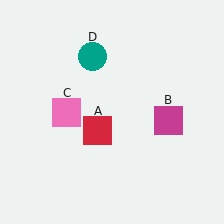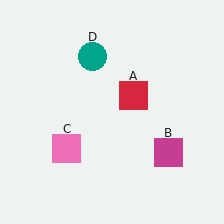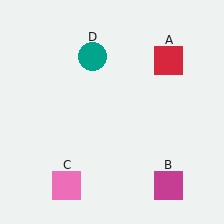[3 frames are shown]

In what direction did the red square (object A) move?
The red square (object A) moved up and to the right.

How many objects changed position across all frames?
3 objects changed position: red square (object A), magenta square (object B), pink square (object C).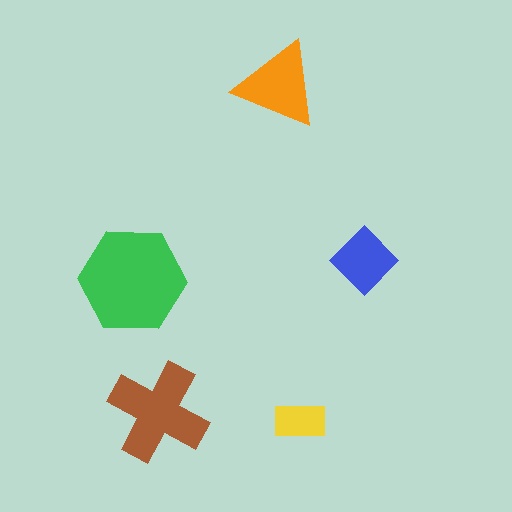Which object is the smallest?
The yellow rectangle.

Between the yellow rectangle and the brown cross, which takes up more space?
The brown cross.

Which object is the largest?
The green hexagon.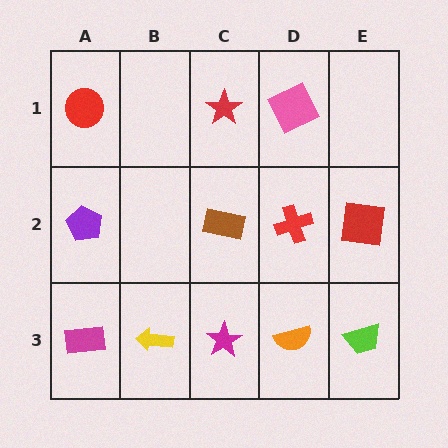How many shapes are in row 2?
4 shapes.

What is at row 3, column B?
A yellow arrow.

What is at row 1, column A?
A red circle.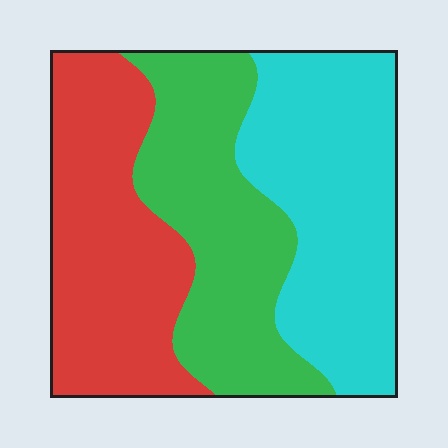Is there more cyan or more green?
Cyan.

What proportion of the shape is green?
Green covers roughly 30% of the shape.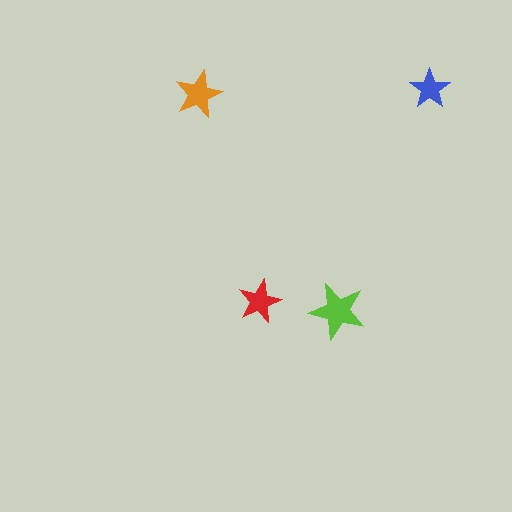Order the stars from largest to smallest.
the lime one, the orange one, the red one, the blue one.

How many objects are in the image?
There are 4 objects in the image.